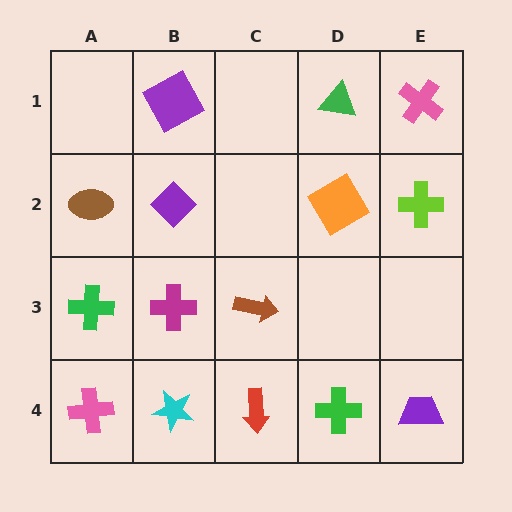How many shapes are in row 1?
3 shapes.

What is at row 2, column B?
A purple diamond.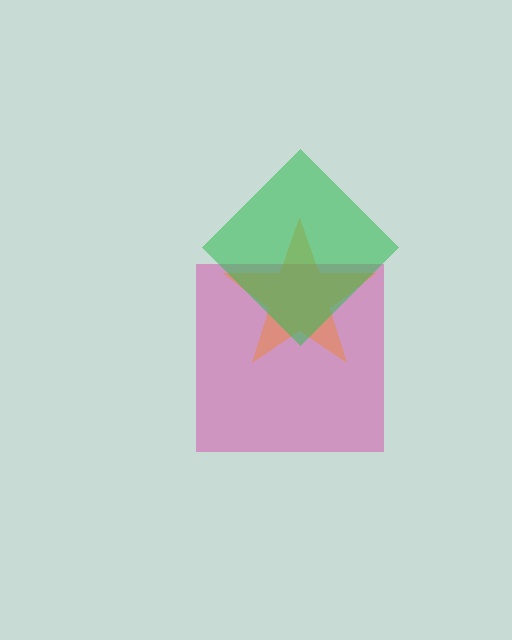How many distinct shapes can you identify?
There are 3 distinct shapes: a magenta square, an orange star, a green diamond.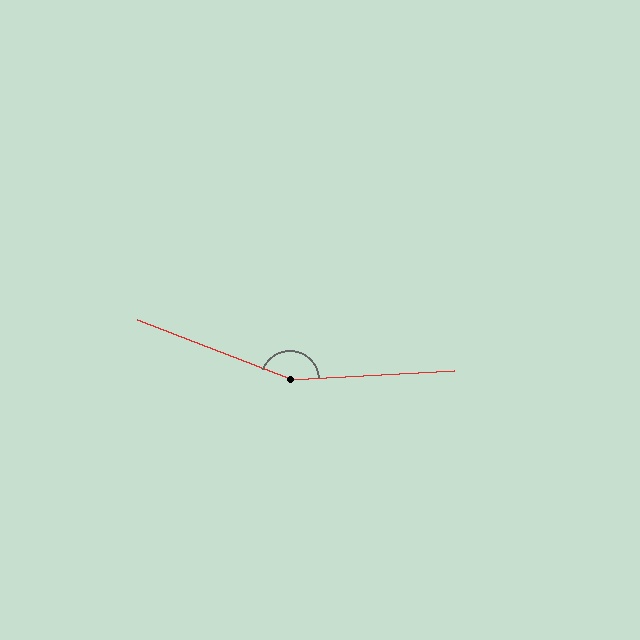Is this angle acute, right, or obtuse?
It is obtuse.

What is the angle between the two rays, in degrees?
Approximately 155 degrees.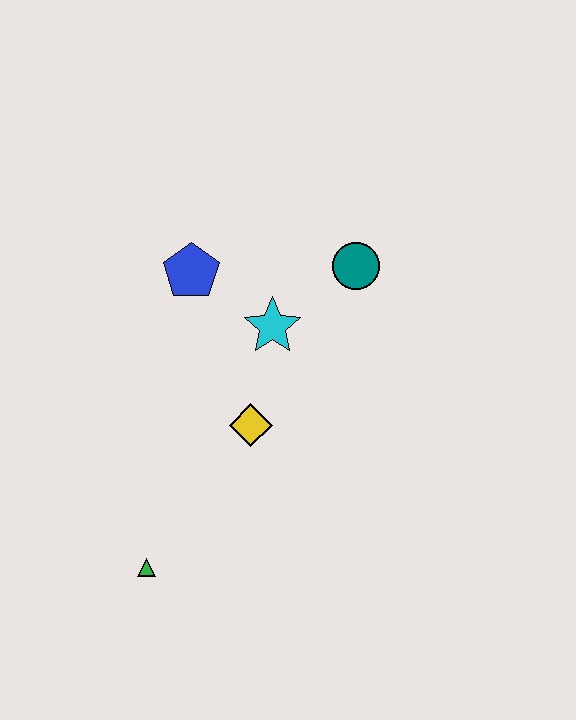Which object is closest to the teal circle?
The cyan star is closest to the teal circle.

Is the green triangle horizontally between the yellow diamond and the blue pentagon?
No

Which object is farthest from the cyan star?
The green triangle is farthest from the cyan star.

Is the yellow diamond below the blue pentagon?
Yes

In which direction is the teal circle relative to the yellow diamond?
The teal circle is above the yellow diamond.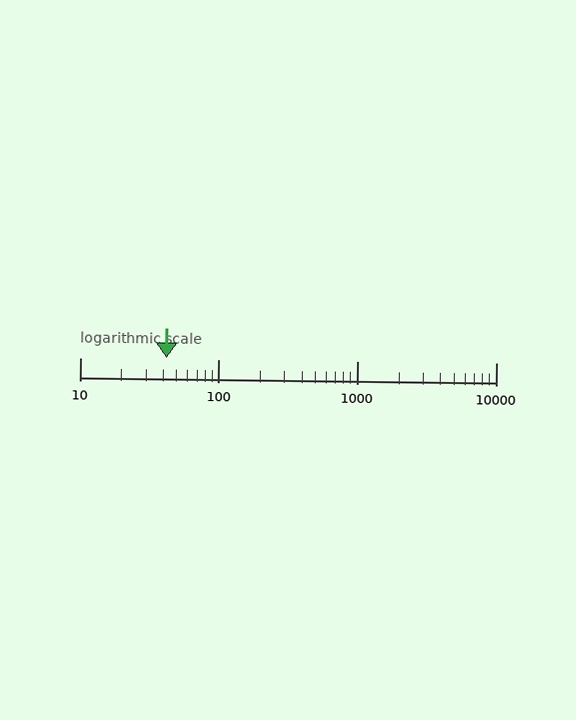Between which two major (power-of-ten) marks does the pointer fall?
The pointer is between 10 and 100.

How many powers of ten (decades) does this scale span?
The scale spans 3 decades, from 10 to 10000.